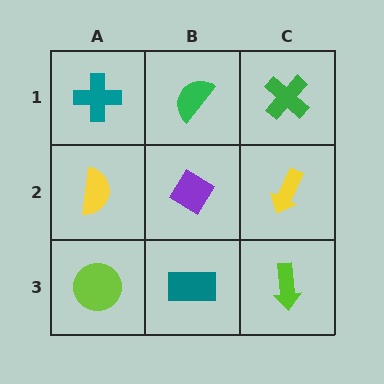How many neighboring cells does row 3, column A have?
2.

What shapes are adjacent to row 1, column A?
A yellow semicircle (row 2, column A), a green semicircle (row 1, column B).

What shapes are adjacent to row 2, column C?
A green cross (row 1, column C), a lime arrow (row 3, column C), a purple diamond (row 2, column B).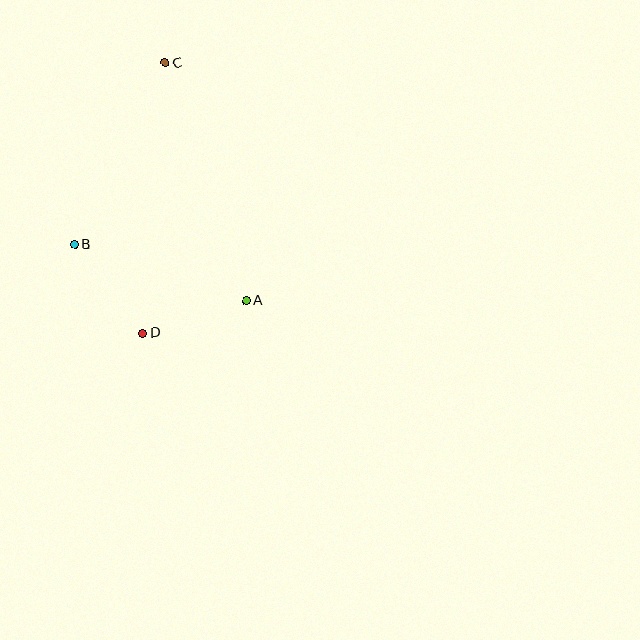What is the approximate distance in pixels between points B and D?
The distance between B and D is approximately 112 pixels.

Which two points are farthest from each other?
Points C and D are farthest from each other.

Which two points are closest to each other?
Points A and D are closest to each other.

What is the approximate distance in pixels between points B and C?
The distance between B and C is approximately 203 pixels.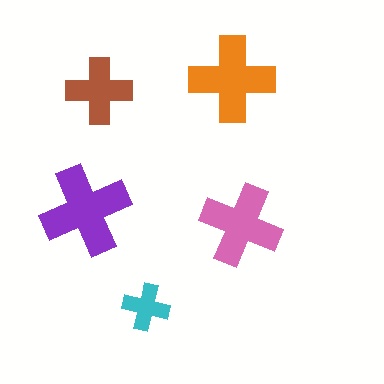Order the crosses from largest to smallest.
the purple one, the orange one, the pink one, the brown one, the cyan one.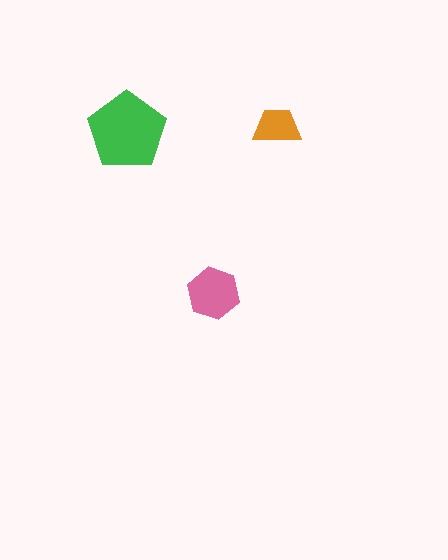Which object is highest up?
The orange trapezoid is topmost.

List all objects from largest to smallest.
The green pentagon, the pink hexagon, the orange trapezoid.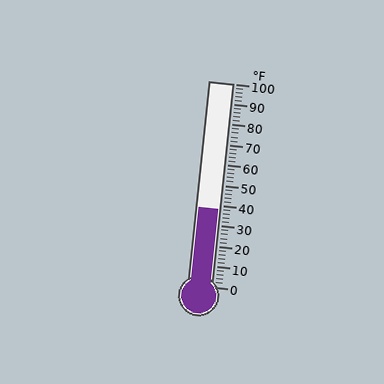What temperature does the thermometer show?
The thermometer shows approximately 38°F.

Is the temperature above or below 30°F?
The temperature is above 30°F.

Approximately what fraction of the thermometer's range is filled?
The thermometer is filled to approximately 40% of its range.